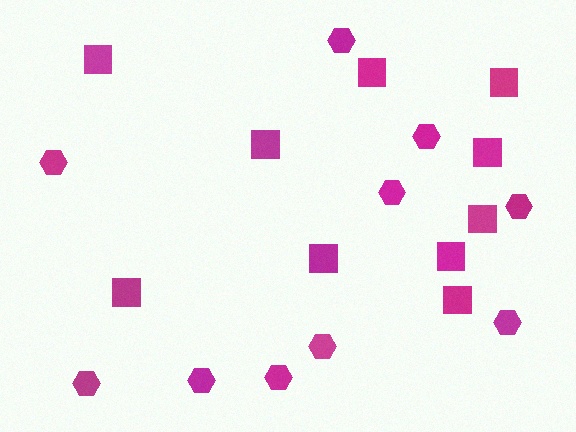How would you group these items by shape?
There are 2 groups: one group of squares (10) and one group of hexagons (10).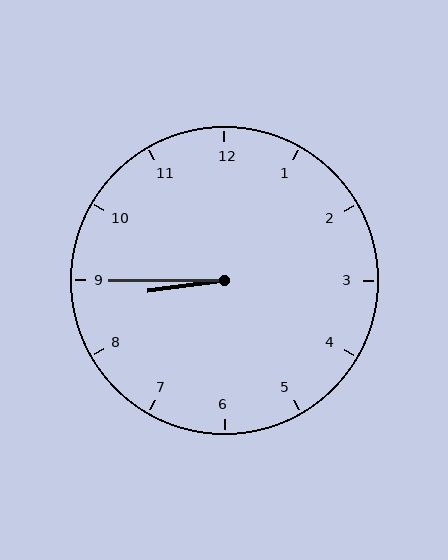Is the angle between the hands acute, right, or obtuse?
It is acute.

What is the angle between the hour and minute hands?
Approximately 8 degrees.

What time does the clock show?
8:45.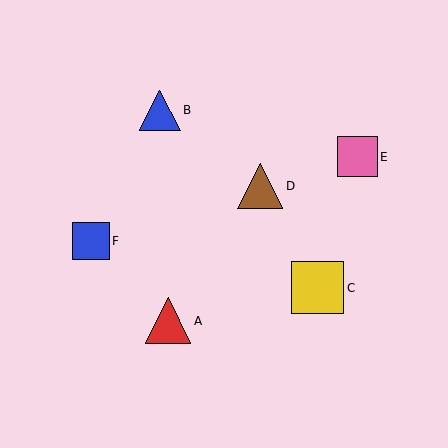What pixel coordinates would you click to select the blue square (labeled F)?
Click at (91, 241) to select the blue square F.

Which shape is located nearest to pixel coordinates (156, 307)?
The red triangle (labeled A) at (168, 321) is nearest to that location.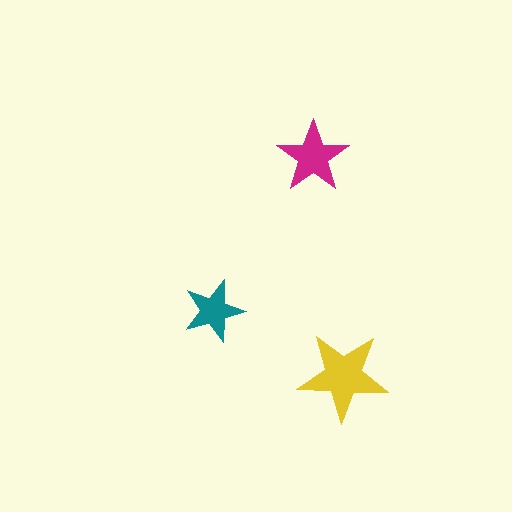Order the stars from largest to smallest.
the yellow one, the magenta one, the teal one.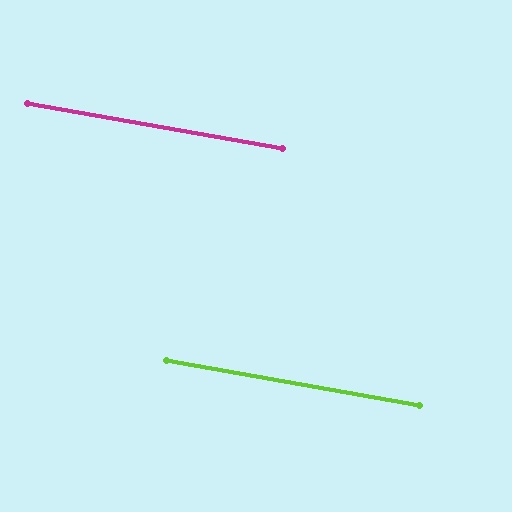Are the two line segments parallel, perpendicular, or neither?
Parallel — their directions differ by only 0.2°.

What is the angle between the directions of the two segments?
Approximately 0 degrees.